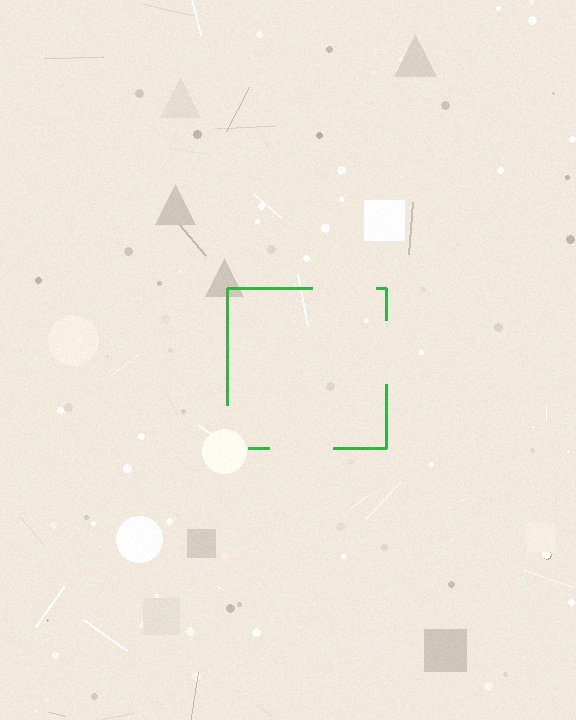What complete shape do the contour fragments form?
The contour fragments form a square.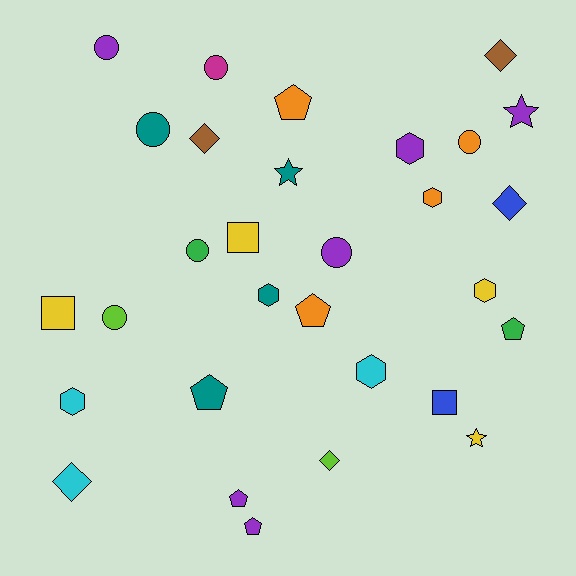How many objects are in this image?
There are 30 objects.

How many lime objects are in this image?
There are 2 lime objects.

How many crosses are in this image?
There are no crosses.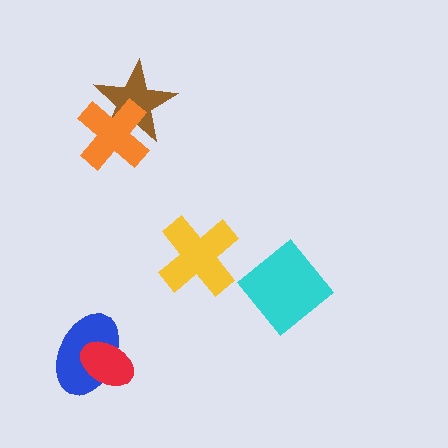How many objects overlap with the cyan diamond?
0 objects overlap with the cyan diamond.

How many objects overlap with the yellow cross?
0 objects overlap with the yellow cross.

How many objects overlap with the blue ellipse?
1 object overlaps with the blue ellipse.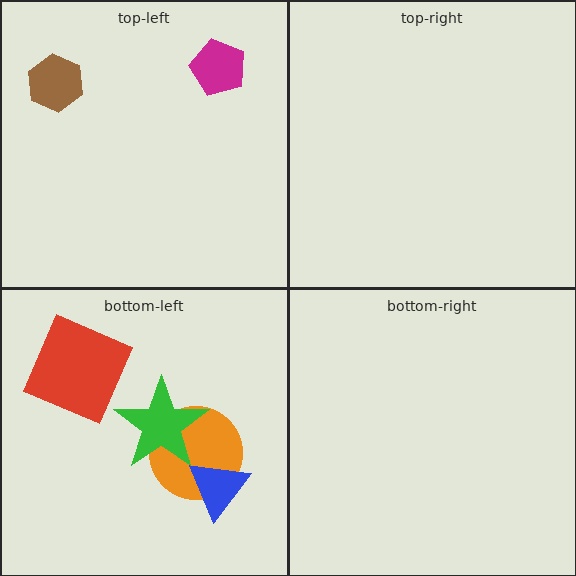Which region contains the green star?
The bottom-left region.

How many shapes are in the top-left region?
2.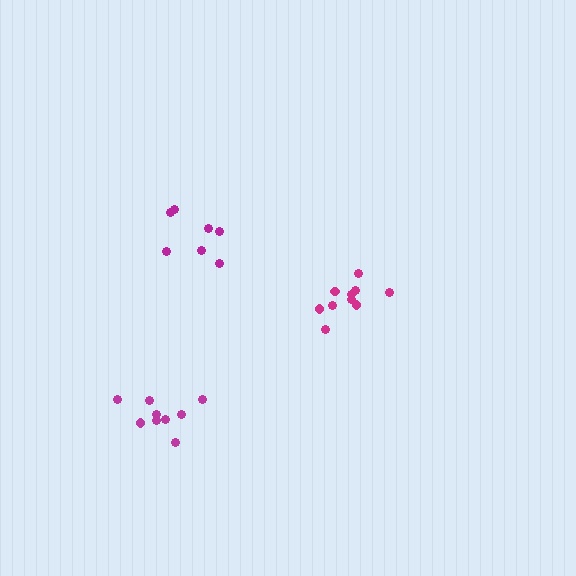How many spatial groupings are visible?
There are 3 spatial groupings.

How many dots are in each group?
Group 1: 10 dots, Group 2: 7 dots, Group 3: 9 dots (26 total).